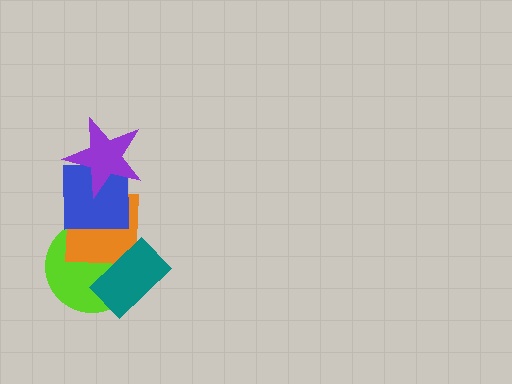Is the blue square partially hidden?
Yes, it is partially covered by another shape.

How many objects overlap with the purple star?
1 object overlaps with the purple star.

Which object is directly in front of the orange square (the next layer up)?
The blue square is directly in front of the orange square.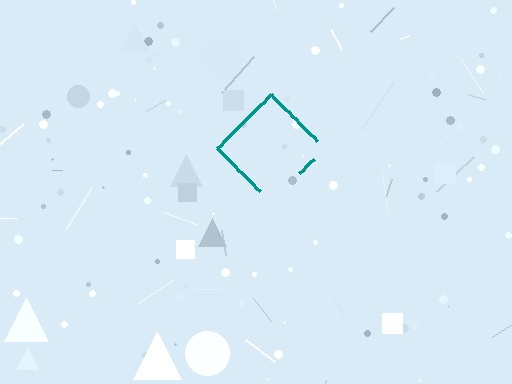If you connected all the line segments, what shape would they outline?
They would outline a diamond.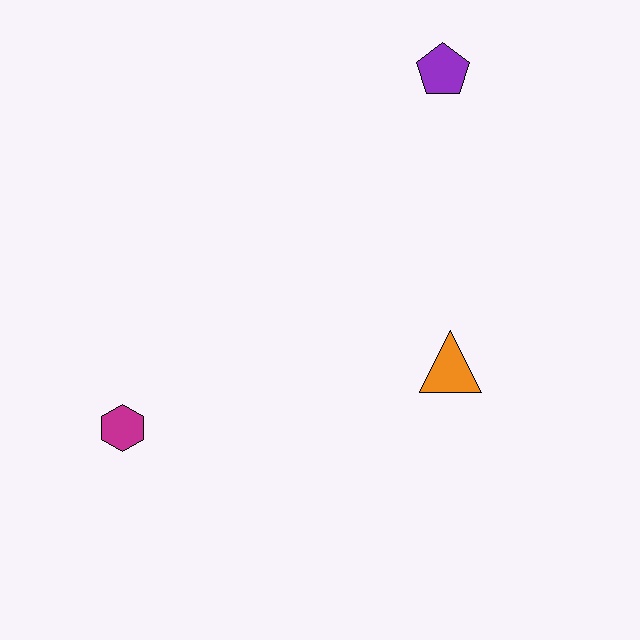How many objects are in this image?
There are 3 objects.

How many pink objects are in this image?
There are no pink objects.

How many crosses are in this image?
There are no crosses.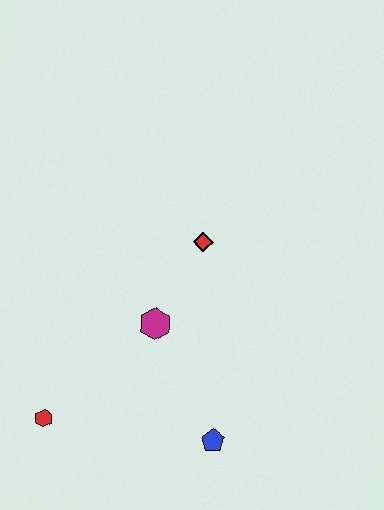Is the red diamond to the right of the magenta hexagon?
Yes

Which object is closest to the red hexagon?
The magenta hexagon is closest to the red hexagon.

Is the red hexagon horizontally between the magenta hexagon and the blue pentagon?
No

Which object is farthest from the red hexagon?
The red diamond is farthest from the red hexagon.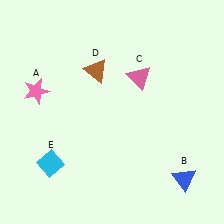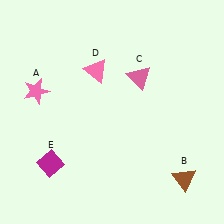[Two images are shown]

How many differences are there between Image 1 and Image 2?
There are 3 differences between the two images.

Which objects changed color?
B changed from blue to brown. D changed from brown to pink. E changed from cyan to magenta.